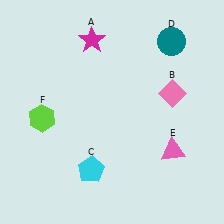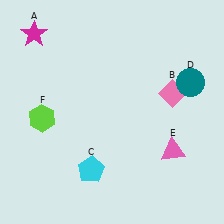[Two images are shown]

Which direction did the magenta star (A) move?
The magenta star (A) moved left.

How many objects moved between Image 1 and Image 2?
2 objects moved between the two images.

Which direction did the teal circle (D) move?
The teal circle (D) moved down.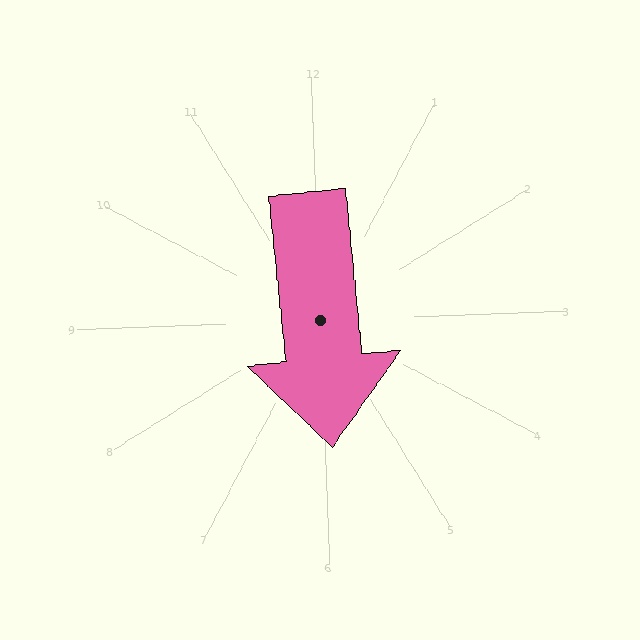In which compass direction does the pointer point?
South.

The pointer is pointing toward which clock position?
Roughly 6 o'clock.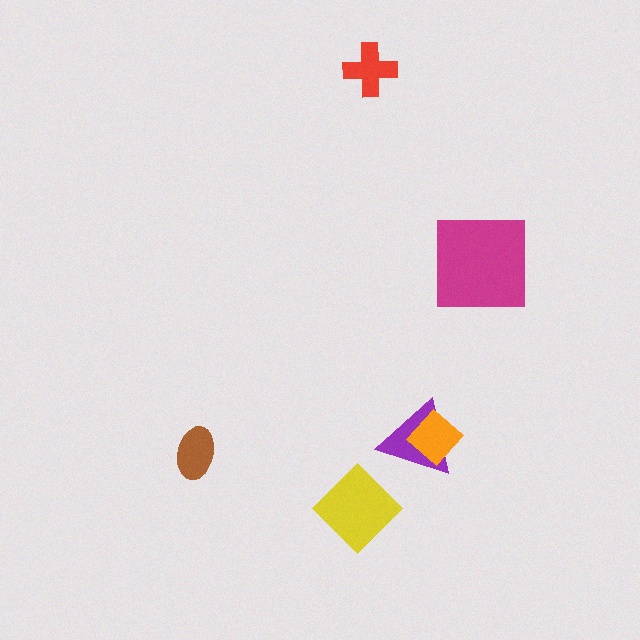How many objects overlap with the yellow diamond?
0 objects overlap with the yellow diamond.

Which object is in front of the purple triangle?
The orange diamond is in front of the purple triangle.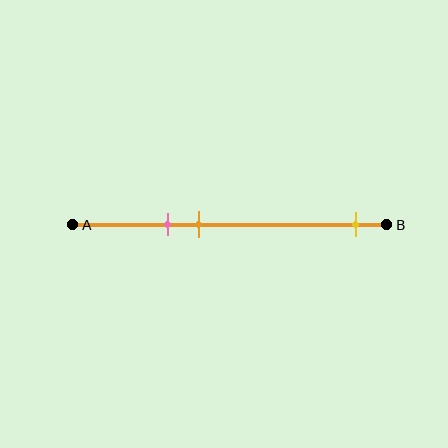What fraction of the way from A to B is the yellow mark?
The yellow mark is approximately 90% (0.9) of the way from A to B.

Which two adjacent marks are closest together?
The pink and orange marks are the closest adjacent pair.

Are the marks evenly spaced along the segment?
No, the marks are not evenly spaced.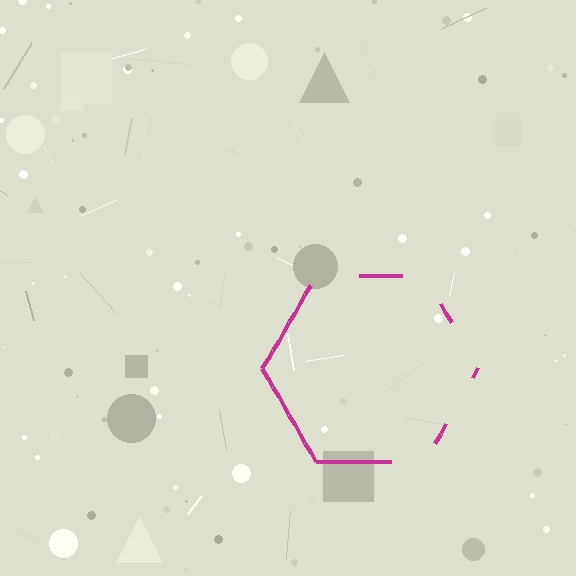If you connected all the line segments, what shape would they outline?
They would outline a hexagon.